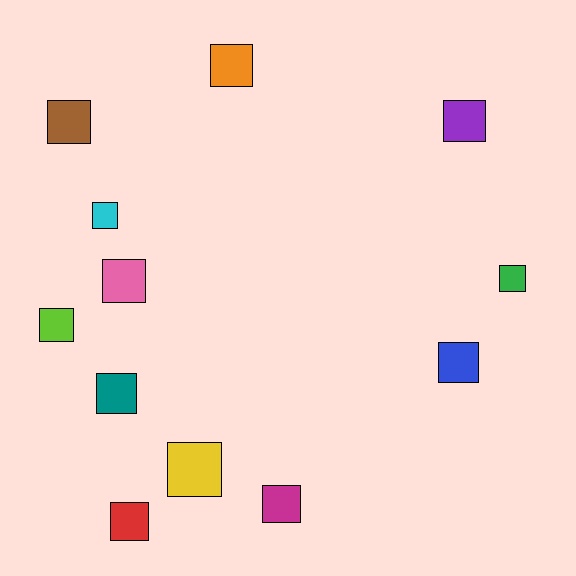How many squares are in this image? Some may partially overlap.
There are 12 squares.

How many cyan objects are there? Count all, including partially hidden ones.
There is 1 cyan object.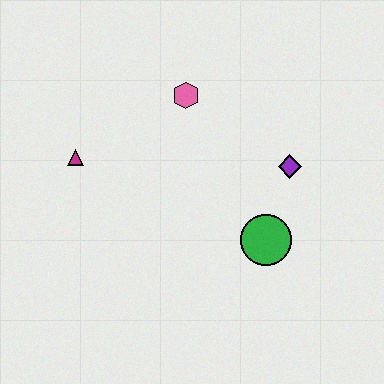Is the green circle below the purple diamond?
Yes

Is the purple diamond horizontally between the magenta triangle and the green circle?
No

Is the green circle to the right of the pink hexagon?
Yes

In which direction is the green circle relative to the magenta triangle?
The green circle is to the right of the magenta triangle.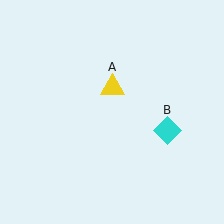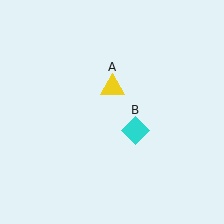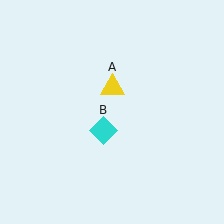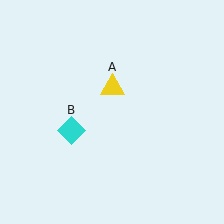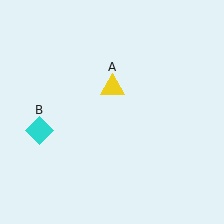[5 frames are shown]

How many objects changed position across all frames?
1 object changed position: cyan diamond (object B).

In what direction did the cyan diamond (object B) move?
The cyan diamond (object B) moved left.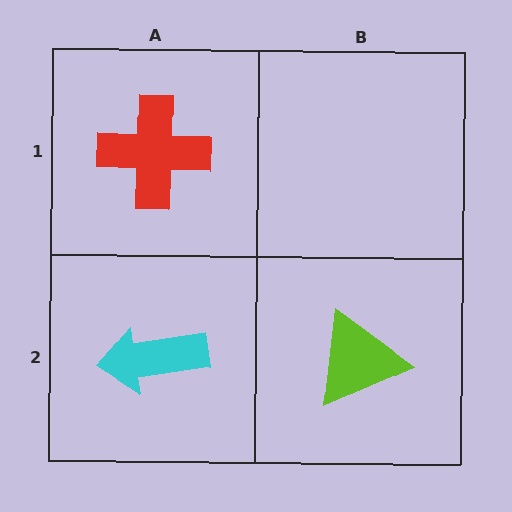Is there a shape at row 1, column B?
No, that cell is empty.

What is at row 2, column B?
A lime triangle.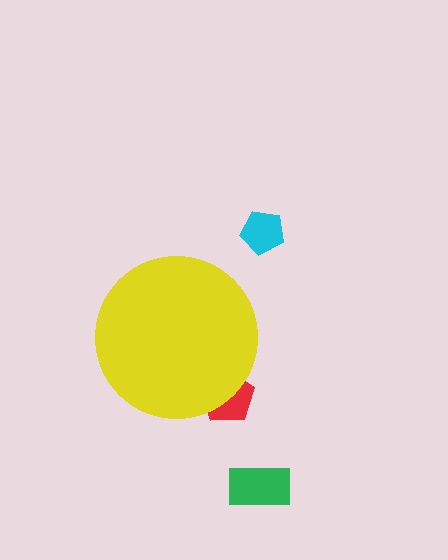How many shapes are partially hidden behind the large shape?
1 shape is partially hidden.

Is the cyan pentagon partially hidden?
No, the cyan pentagon is fully visible.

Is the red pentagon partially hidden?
Yes, the red pentagon is partially hidden behind the yellow circle.